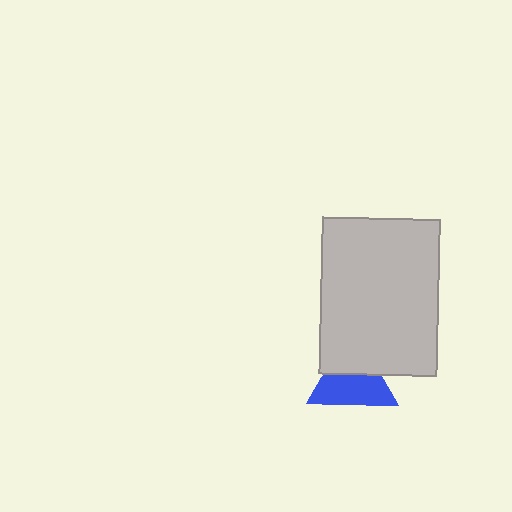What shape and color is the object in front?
The object in front is a light gray rectangle.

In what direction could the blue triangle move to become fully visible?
The blue triangle could move down. That would shift it out from behind the light gray rectangle entirely.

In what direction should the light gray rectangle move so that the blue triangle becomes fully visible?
The light gray rectangle should move up. That is the shortest direction to clear the overlap and leave the blue triangle fully visible.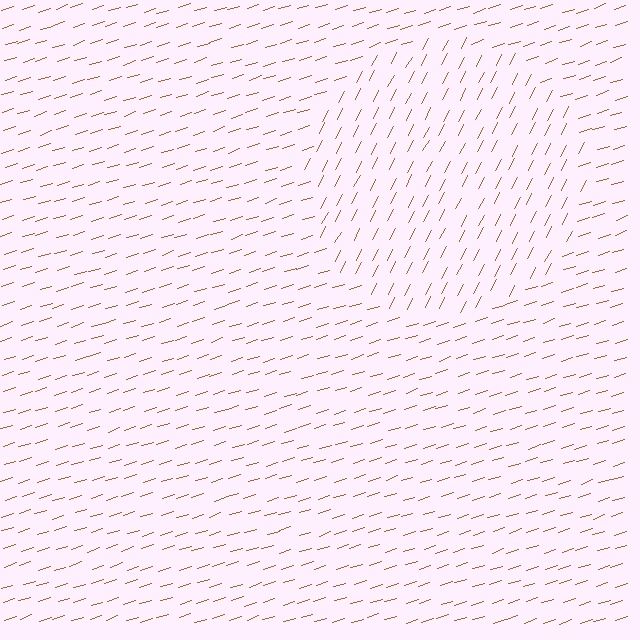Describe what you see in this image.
The image is filled with small brown line segments. A circle region in the image has lines oriented differently from the surrounding lines, creating a visible texture boundary.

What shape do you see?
I see a circle.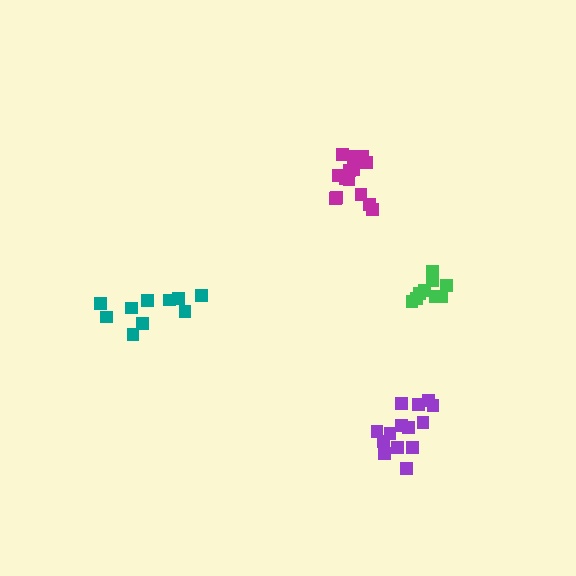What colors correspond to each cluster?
The clusters are colored: purple, magenta, green, teal.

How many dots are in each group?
Group 1: 14 dots, Group 2: 14 dots, Group 3: 9 dots, Group 4: 10 dots (47 total).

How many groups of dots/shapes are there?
There are 4 groups.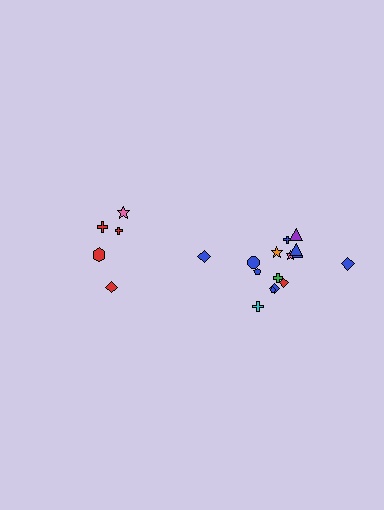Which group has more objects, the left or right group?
The right group.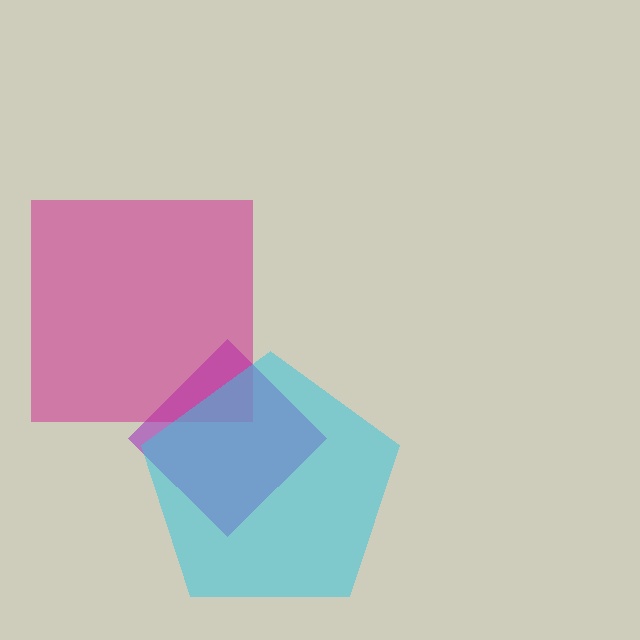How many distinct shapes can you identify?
There are 3 distinct shapes: a purple diamond, a magenta square, a cyan pentagon.